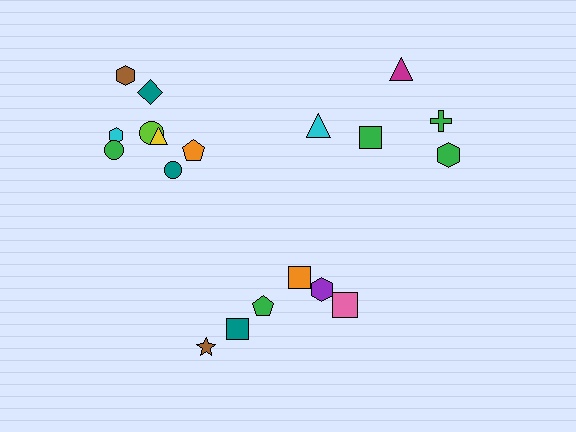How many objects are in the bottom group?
There are 6 objects.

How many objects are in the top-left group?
There are 8 objects.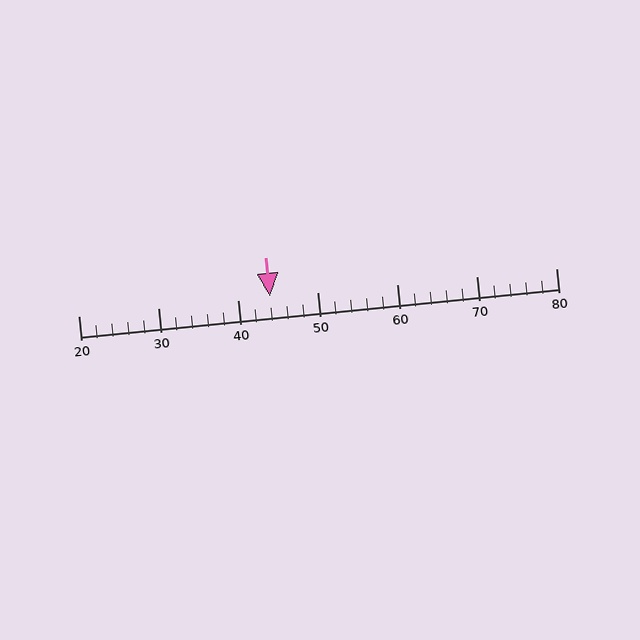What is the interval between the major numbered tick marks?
The major tick marks are spaced 10 units apart.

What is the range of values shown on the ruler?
The ruler shows values from 20 to 80.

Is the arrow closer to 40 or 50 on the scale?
The arrow is closer to 40.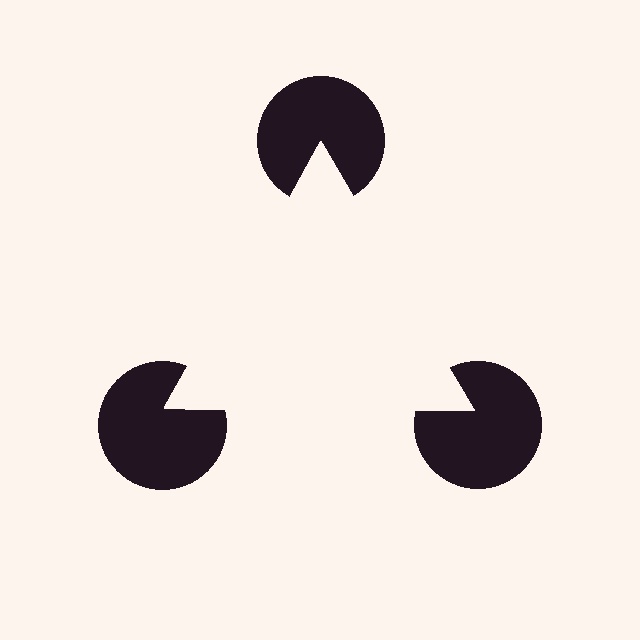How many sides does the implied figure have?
3 sides.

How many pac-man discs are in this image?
There are 3 — one at each vertex of the illusory triangle.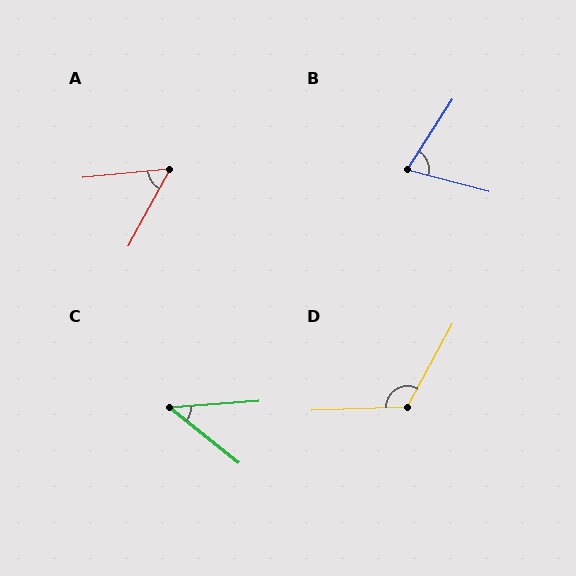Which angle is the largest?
D, at approximately 121 degrees.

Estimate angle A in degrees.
Approximately 56 degrees.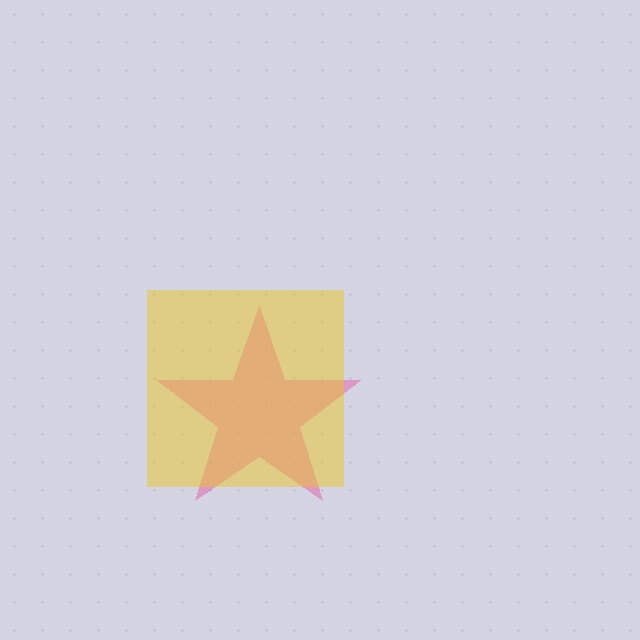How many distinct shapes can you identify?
There are 2 distinct shapes: a pink star, a yellow square.